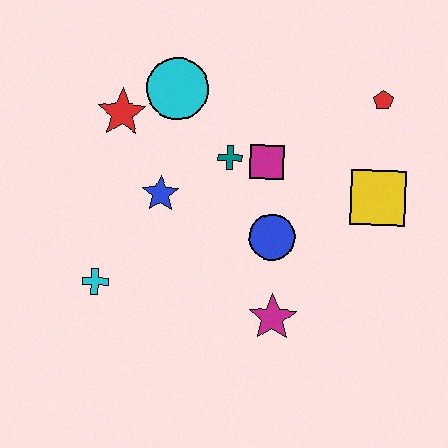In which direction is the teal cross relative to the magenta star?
The teal cross is above the magenta star.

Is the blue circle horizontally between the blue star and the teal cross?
No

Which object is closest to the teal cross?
The magenta square is closest to the teal cross.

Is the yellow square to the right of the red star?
Yes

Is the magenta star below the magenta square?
Yes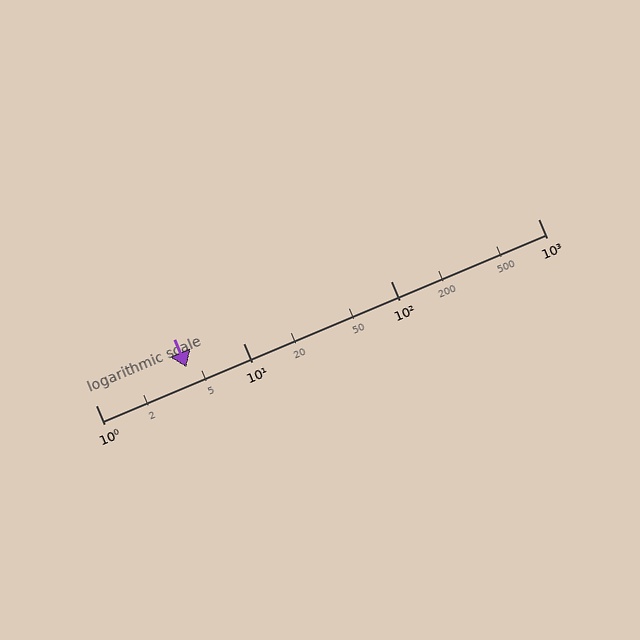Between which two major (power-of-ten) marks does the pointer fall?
The pointer is between 1 and 10.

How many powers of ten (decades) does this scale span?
The scale spans 3 decades, from 1 to 1000.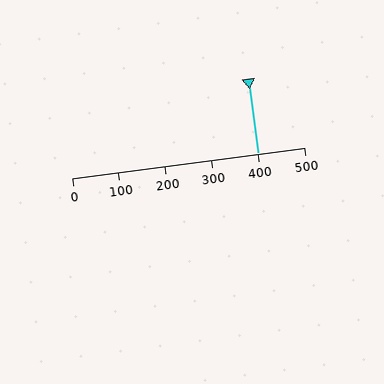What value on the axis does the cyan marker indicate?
The marker indicates approximately 400.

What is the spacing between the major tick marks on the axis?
The major ticks are spaced 100 apart.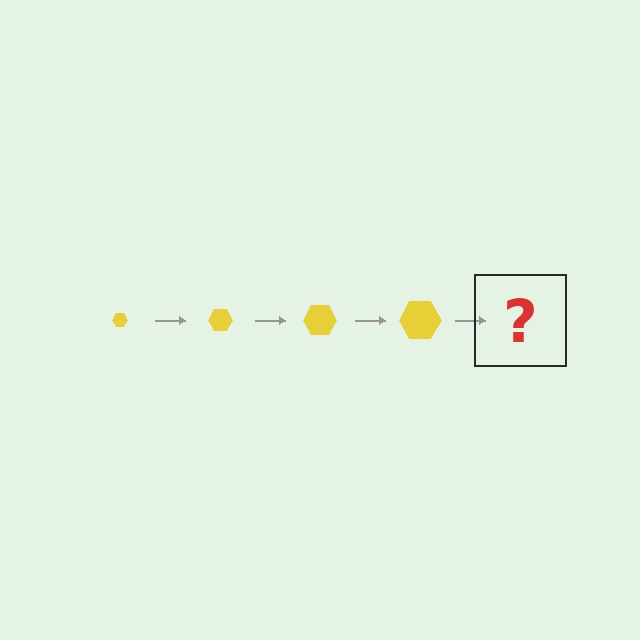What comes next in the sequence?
The next element should be a yellow hexagon, larger than the previous one.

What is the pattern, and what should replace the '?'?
The pattern is that the hexagon gets progressively larger each step. The '?' should be a yellow hexagon, larger than the previous one.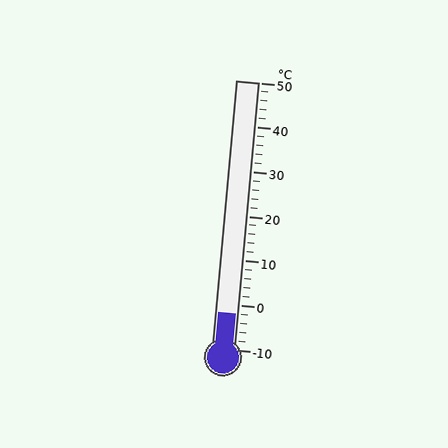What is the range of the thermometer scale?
The thermometer scale ranges from -10°C to 50°C.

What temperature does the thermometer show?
The thermometer shows approximately -2°C.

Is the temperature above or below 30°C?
The temperature is below 30°C.